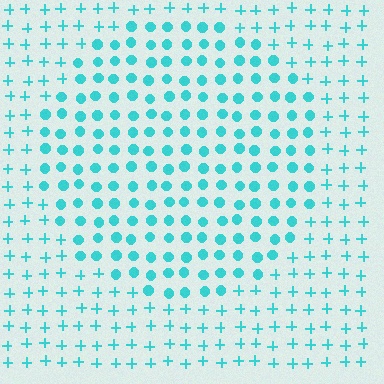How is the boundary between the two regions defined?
The boundary is defined by a change in element shape: circles inside vs. plus signs outside. All elements share the same color and spacing.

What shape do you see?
I see a circle.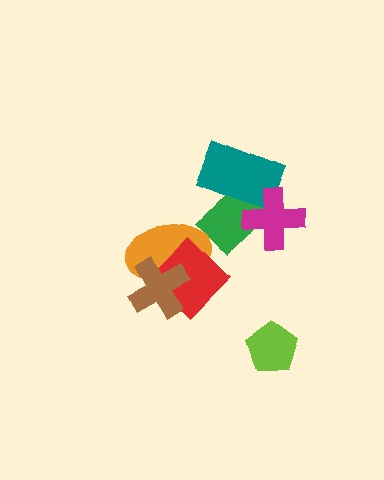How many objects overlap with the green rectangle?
2 objects overlap with the green rectangle.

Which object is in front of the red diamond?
The brown cross is in front of the red diamond.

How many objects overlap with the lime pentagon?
0 objects overlap with the lime pentagon.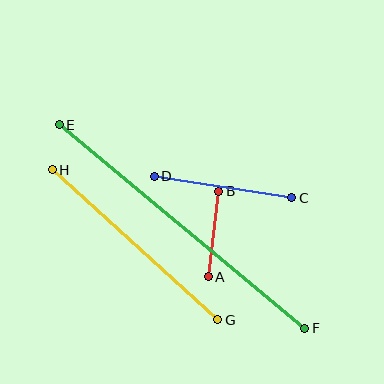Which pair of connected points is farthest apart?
Points E and F are farthest apart.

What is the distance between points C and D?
The distance is approximately 140 pixels.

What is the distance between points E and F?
The distance is approximately 318 pixels.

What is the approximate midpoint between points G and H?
The midpoint is at approximately (135, 245) pixels.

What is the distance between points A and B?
The distance is approximately 86 pixels.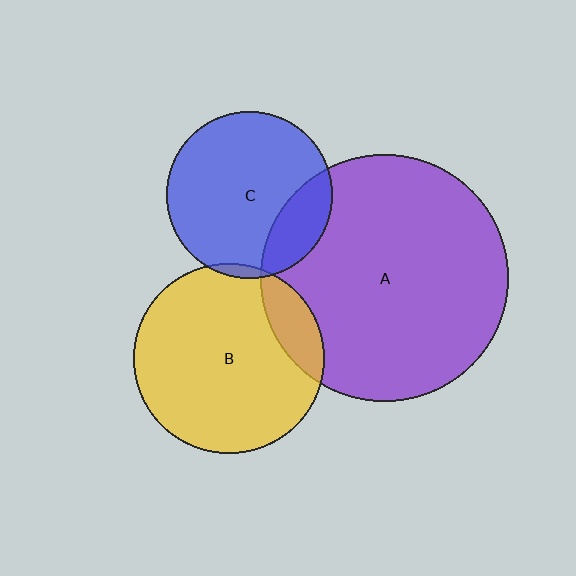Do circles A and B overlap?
Yes.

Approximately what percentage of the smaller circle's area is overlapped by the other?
Approximately 15%.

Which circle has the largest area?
Circle A (purple).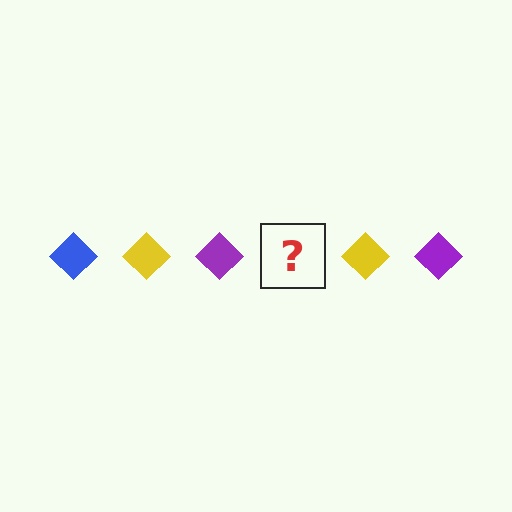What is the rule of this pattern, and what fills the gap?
The rule is that the pattern cycles through blue, yellow, purple diamonds. The gap should be filled with a blue diamond.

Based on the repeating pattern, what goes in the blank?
The blank should be a blue diamond.